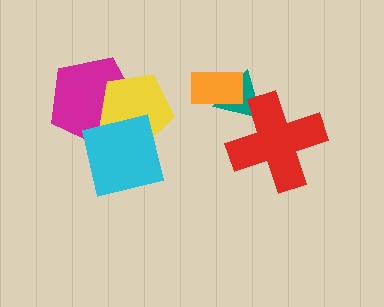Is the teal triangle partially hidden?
Yes, it is partially covered by another shape.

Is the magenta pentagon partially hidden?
Yes, it is partially covered by another shape.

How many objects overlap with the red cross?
1 object overlaps with the red cross.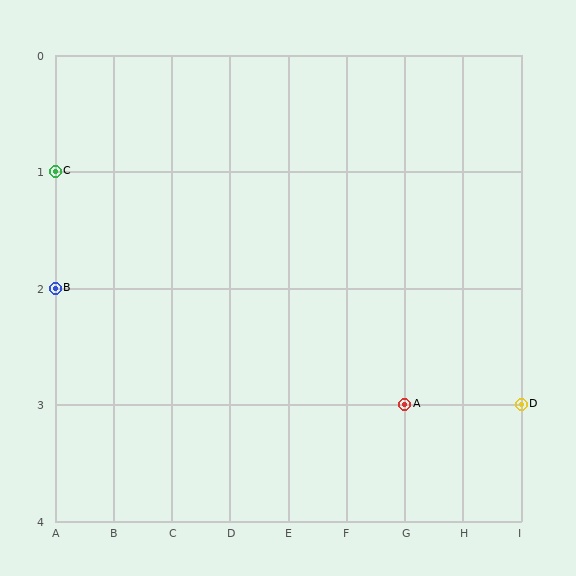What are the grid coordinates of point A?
Point A is at grid coordinates (G, 3).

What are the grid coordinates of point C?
Point C is at grid coordinates (A, 1).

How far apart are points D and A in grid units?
Points D and A are 2 columns apart.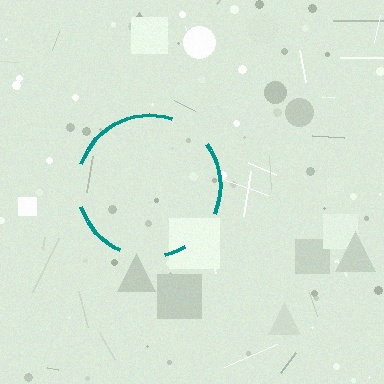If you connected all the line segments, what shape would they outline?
They would outline a circle.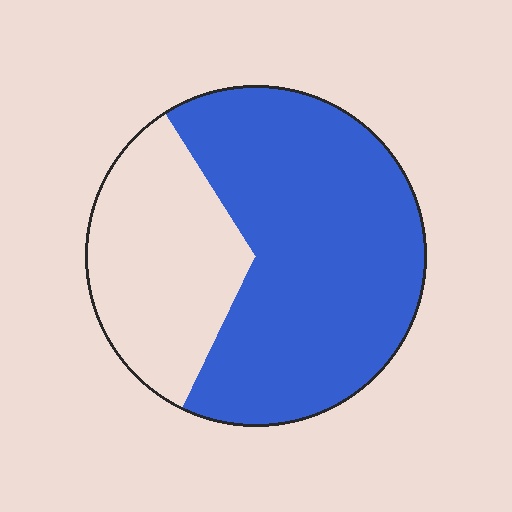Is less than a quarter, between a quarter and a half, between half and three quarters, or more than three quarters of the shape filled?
Between half and three quarters.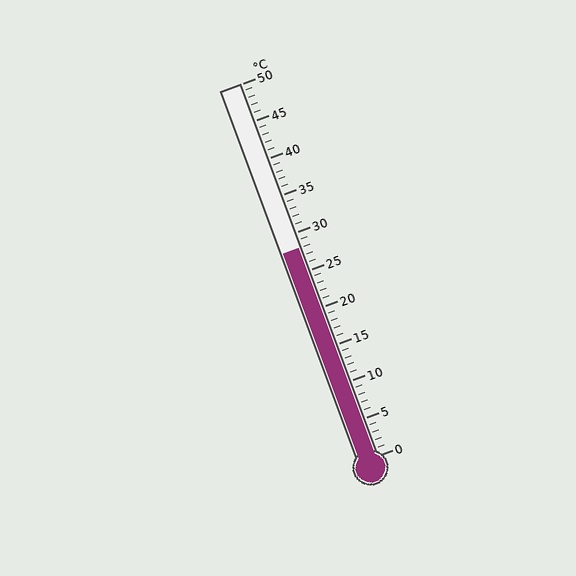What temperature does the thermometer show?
The thermometer shows approximately 28°C.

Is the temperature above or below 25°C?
The temperature is above 25°C.